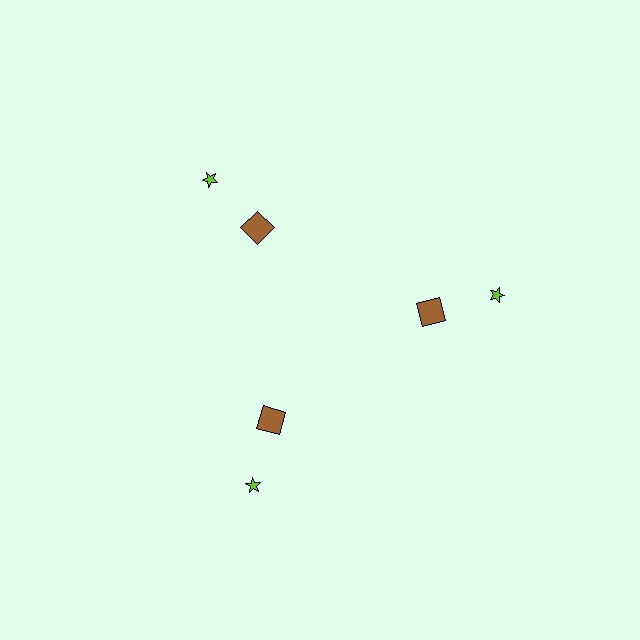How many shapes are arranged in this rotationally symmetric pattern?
There are 6 shapes, arranged in 3 groups of 2.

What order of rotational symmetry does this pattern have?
This pattern has 3-fold rotational symmetry.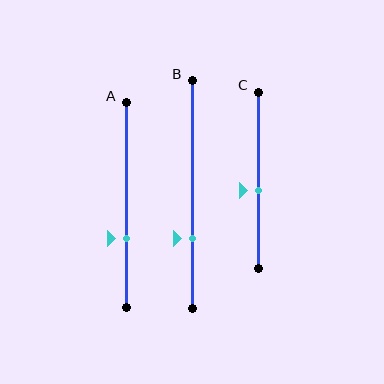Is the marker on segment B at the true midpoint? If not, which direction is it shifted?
No, the marker on segment B is shifted downward by about 19% of the segment length.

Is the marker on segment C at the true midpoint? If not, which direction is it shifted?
No, the marker on segment C is shifted downward by about 6% of the segment length.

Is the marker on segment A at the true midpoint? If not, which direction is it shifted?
No, the marker on segment A is shifted downward by about 16% of the segment length.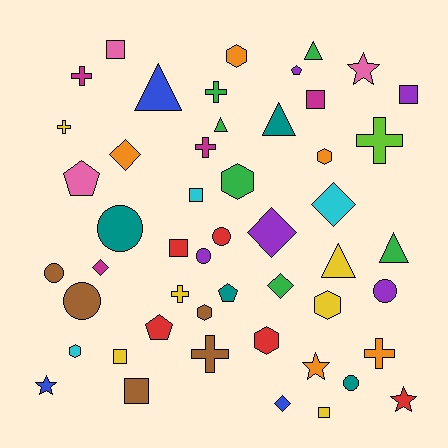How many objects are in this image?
There are 50 objects.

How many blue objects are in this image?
There are 3 blue objects.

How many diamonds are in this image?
There are 6 diamonds.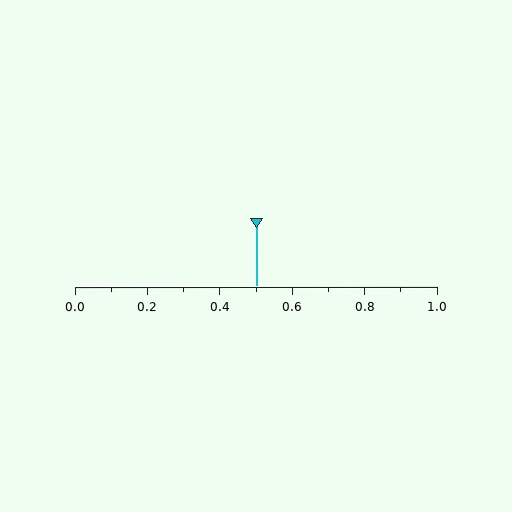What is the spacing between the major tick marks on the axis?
The major ticks are spaced 0.2 apart.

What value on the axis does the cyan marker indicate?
The marker indicates approximately 0.5.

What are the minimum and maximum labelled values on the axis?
The axis runs from 0.0 to 1.0.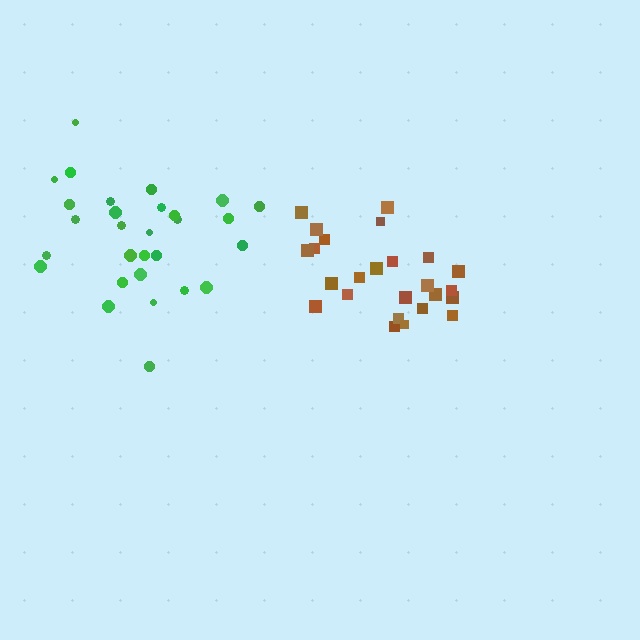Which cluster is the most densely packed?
Brown.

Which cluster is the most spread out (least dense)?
Green.